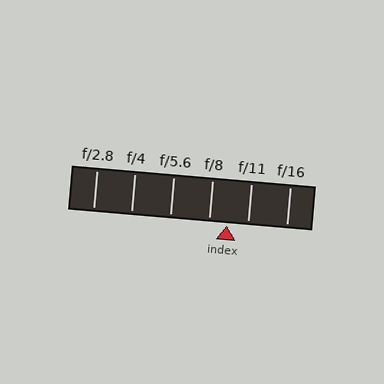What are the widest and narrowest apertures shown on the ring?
The widest aperture shown is f/2.8 and the narrowest is f/16.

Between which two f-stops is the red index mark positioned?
The index mark is between f/8 and f/11.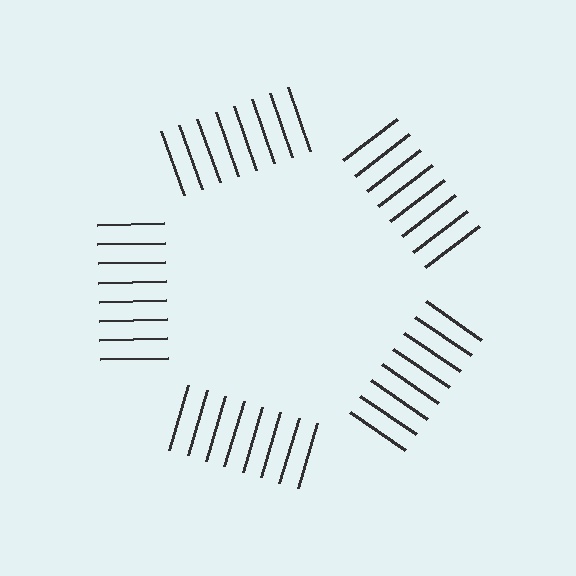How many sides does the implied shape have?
5 sides — the line-ends trace a pentagon.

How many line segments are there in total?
40 — 8 along each of the 5 edges.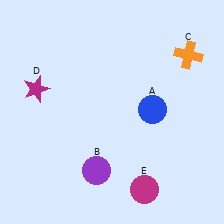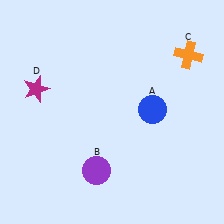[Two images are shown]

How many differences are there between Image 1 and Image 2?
There is 1 difference between the two images.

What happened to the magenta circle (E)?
The magenta circle (E) was removed in Image 2. It was in the bottom-right area of Image 1.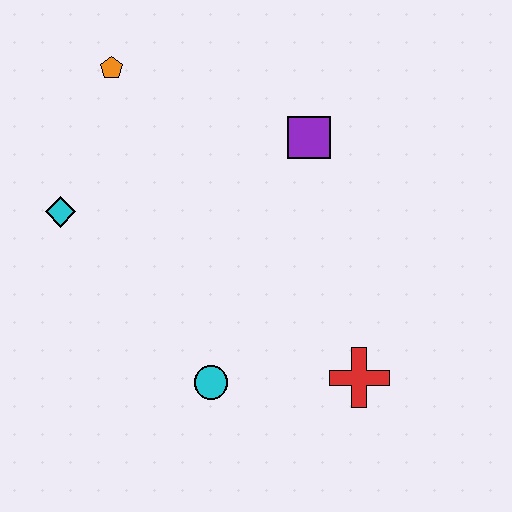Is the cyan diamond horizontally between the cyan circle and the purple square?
No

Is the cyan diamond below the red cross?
No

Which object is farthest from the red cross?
The orange pentagon is farthest from the red cross.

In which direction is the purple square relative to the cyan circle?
The purple square is above the cyan circle.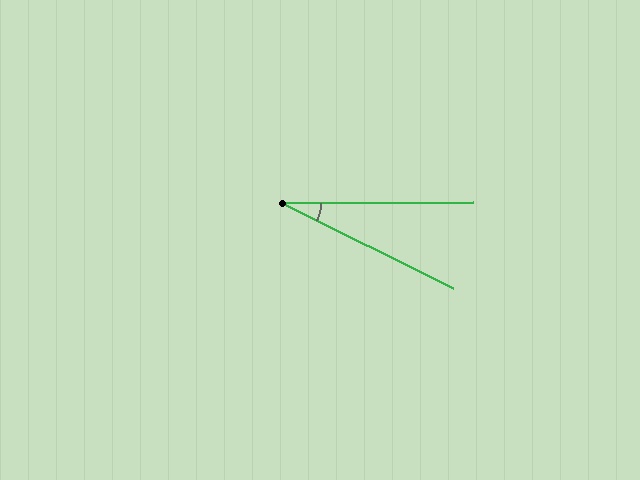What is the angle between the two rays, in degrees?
Approximately 27 degrees.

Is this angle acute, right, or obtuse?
It is acute.